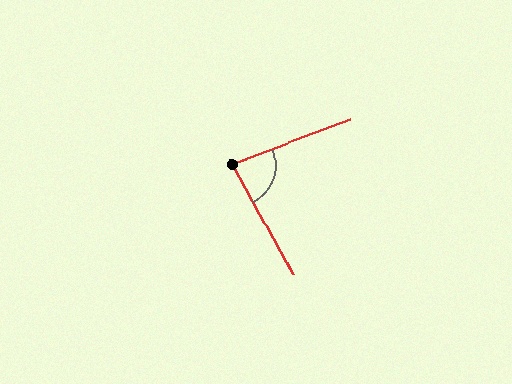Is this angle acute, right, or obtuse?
It is acute.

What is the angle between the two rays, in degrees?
Approximately 82 degrees.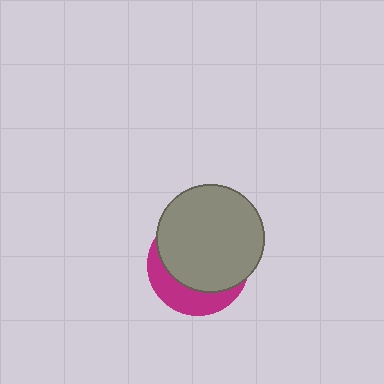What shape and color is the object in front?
The object in front is a gray circle.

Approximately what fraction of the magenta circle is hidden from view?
Roughly 70% of the magenta circle is hidden behind the gray circle.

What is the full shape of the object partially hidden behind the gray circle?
The partially hidden object is a magenta circle.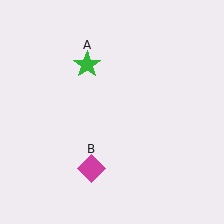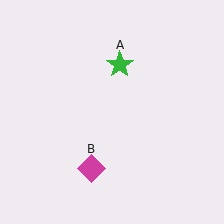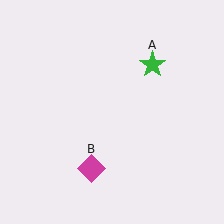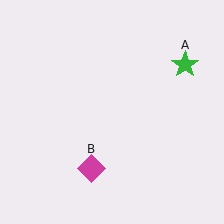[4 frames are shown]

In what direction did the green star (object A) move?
The green star (object A) moved right.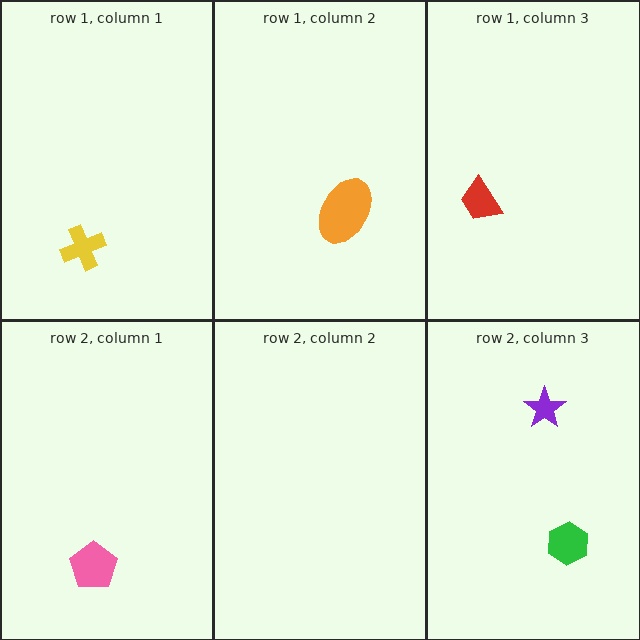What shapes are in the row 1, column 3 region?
The red trapezoid.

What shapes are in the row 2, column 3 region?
The green hexagon, the purple star.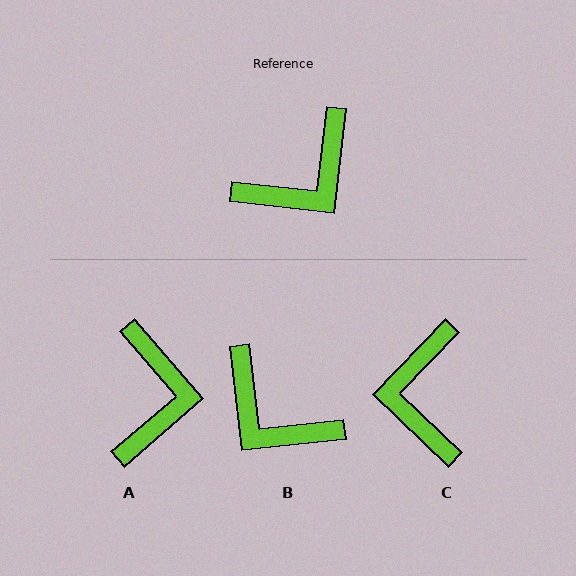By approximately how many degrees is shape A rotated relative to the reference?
Approximately 47 degrees counter-clockwise.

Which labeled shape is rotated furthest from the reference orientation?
C, about 127 degrees away.